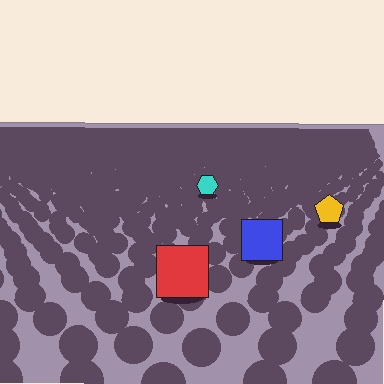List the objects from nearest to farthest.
From nearest to farthest: the red square, the blue square, the yellow pentagon, the cyan hexagon.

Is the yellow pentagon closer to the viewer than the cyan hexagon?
Yes. The yellow pentagon is closer — you can tell from the texture gradient: the ground texture is coarser near it.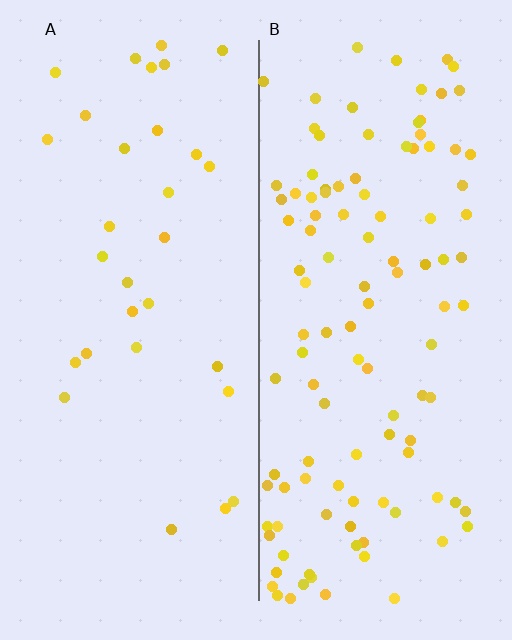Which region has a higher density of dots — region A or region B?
B (the right).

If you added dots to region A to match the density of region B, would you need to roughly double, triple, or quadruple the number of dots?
Approximately quadruple.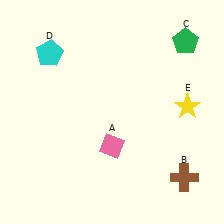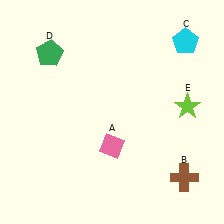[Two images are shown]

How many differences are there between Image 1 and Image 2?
There are 3 differences between the two images.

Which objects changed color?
C changed from green to cyan. D changed from cyan to green. E changed from yellow to lime.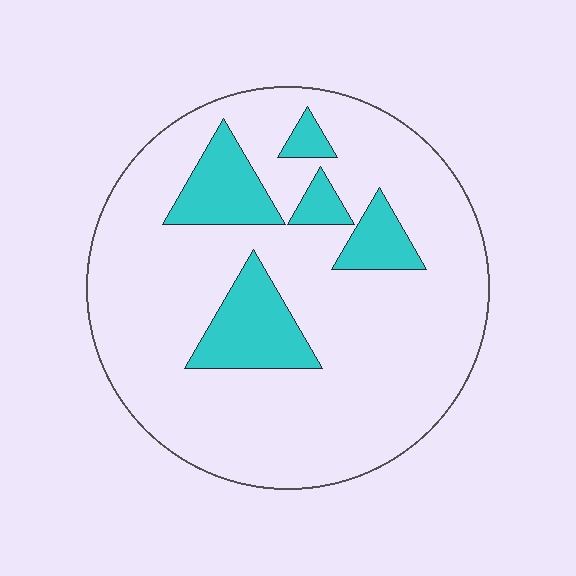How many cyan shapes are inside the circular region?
5.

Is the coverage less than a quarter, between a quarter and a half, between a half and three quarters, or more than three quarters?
Less than a quarter.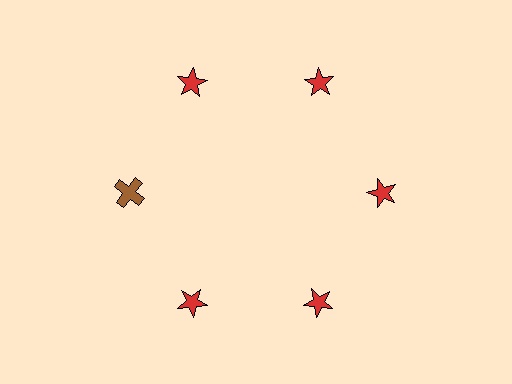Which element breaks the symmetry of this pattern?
The brown cross at roughly the 9 o'clock position breaks the symmetry. All other shapes are red stars.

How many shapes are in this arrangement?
There are 6 shapes arranged in a ring pattern.